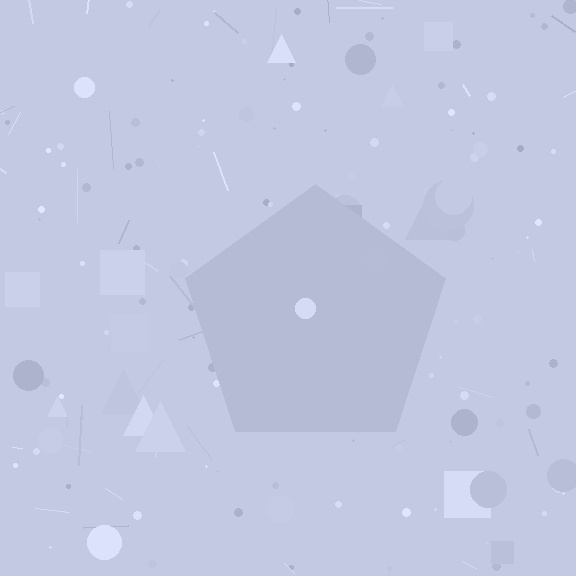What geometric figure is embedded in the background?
A pentagon is embedded in the background.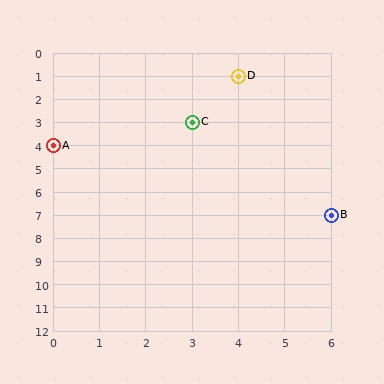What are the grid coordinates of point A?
Point A is at grid coordinates (0, 4).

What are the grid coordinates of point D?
Point D is at grid coordinates (4, 1).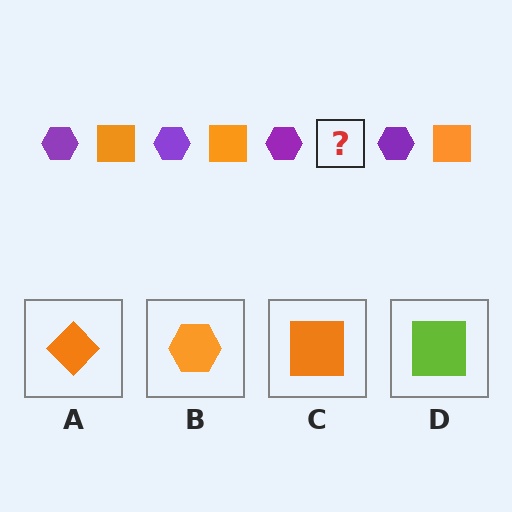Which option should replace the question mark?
Option C.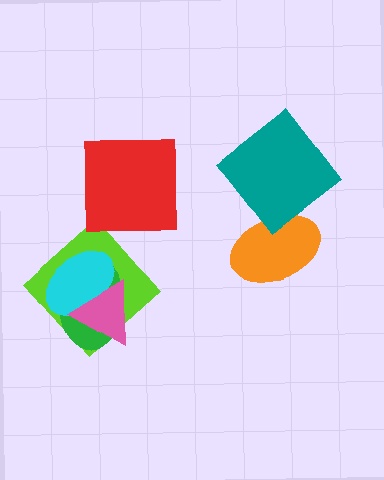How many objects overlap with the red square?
0 objects overlap with the red square.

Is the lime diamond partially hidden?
Yes, it is partially covered by another shape.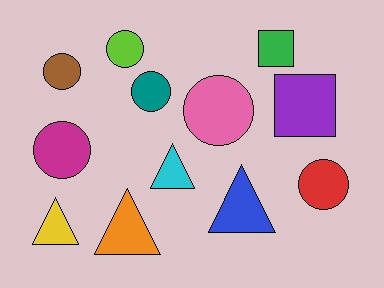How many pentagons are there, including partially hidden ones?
There are no pentagons.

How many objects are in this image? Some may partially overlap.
There are 12 objects.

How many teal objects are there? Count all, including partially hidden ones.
There is 1 teal object.